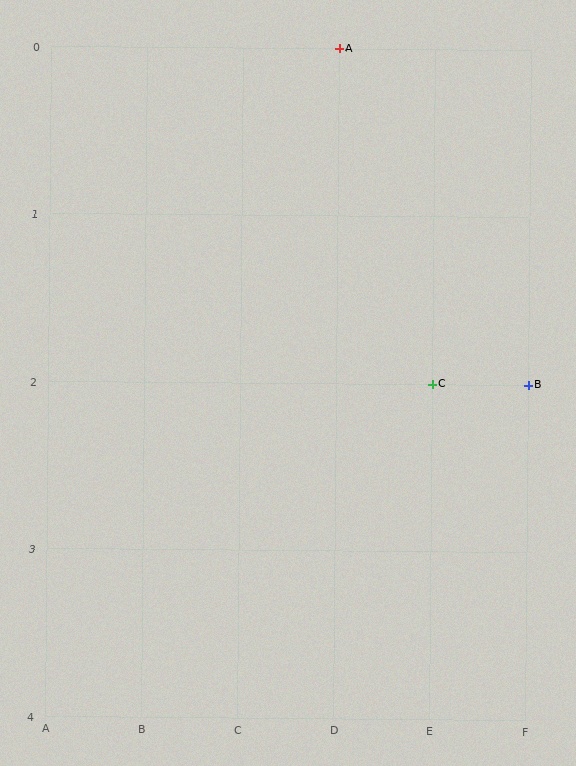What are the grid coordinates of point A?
Point A is at grid coordinates (D, 0).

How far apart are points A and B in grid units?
Points A and B are 2 columns and 2 rows apart (about 2.8 grid units diagonally).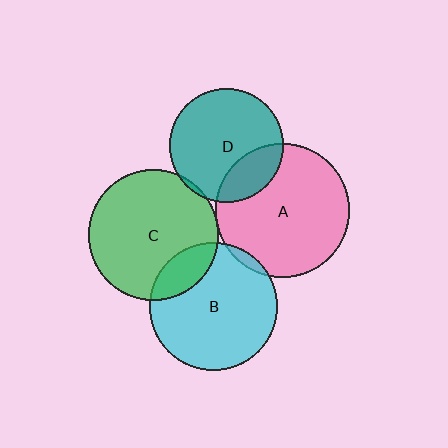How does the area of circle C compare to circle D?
Approximately 1.3 times.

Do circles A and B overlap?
Yes.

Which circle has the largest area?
Circle A (pink).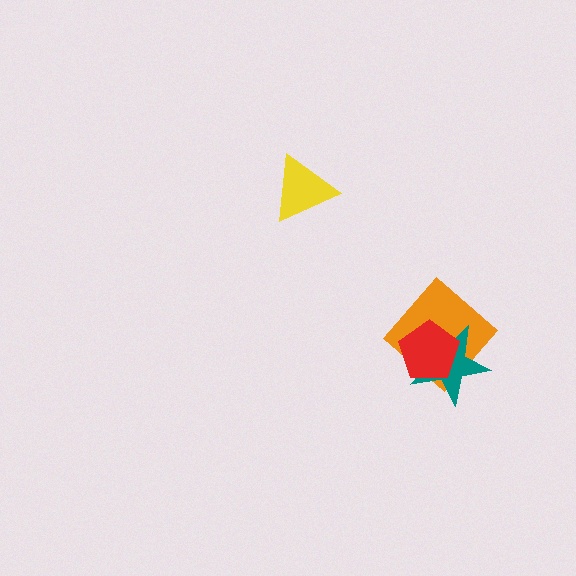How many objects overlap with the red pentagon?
2 objects overlap with the red pentagon.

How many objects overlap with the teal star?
2 objects overlap with the teal star.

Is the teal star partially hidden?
Yes, it is partially covered by another shape.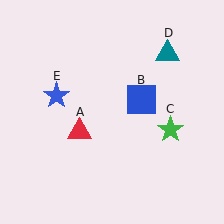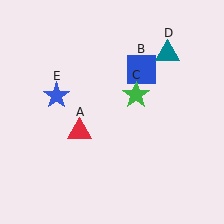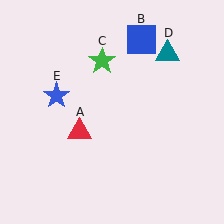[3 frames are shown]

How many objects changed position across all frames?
2 objects changed position: blue square (object B), green star (object C).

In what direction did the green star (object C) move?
The green star (object C) moved up and to the left.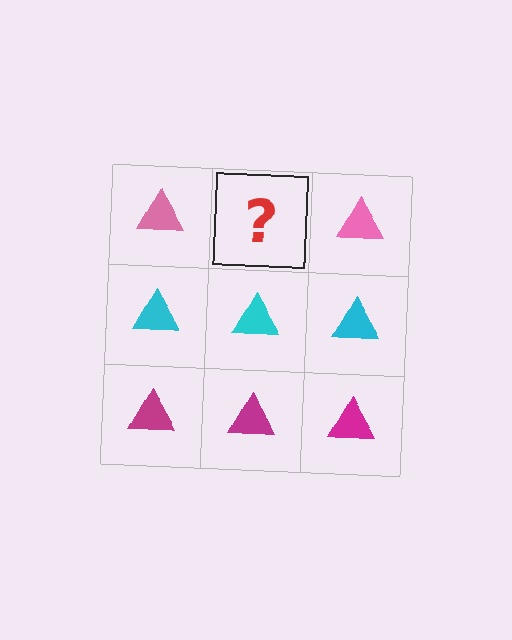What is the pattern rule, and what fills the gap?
The rule is that each row has a consistent color. The gap should be filled with a pink triangle.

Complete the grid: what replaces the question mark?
The question mark should be replaced with a pink triangle.